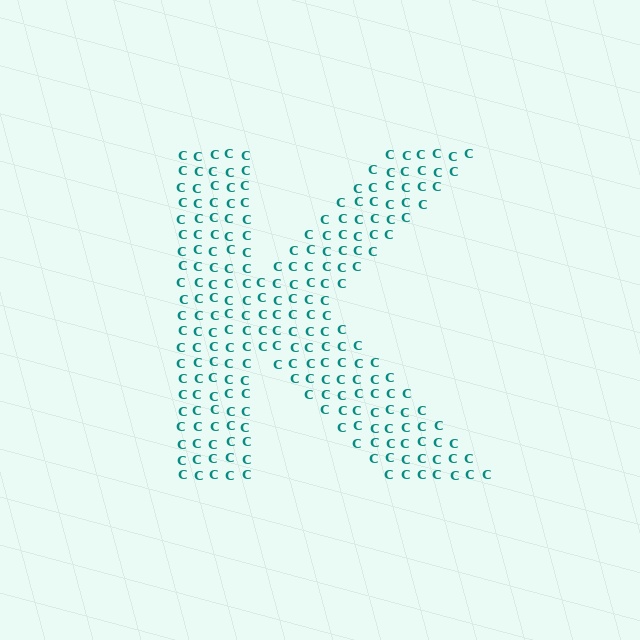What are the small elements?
The small elements are letter C's.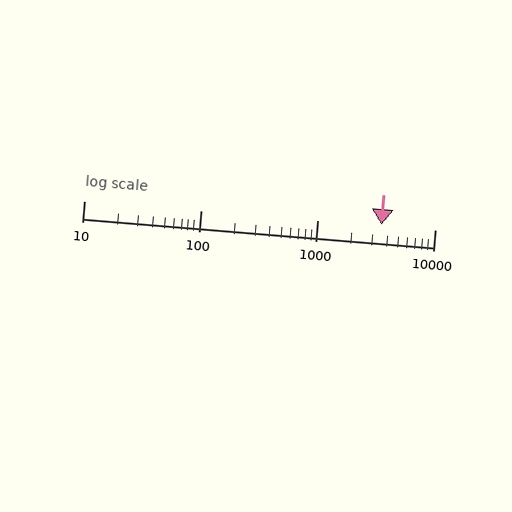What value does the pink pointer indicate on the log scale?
The pointer indicates approximately 3500.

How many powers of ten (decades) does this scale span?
The scale spans 3 decades, from 10 to 10000.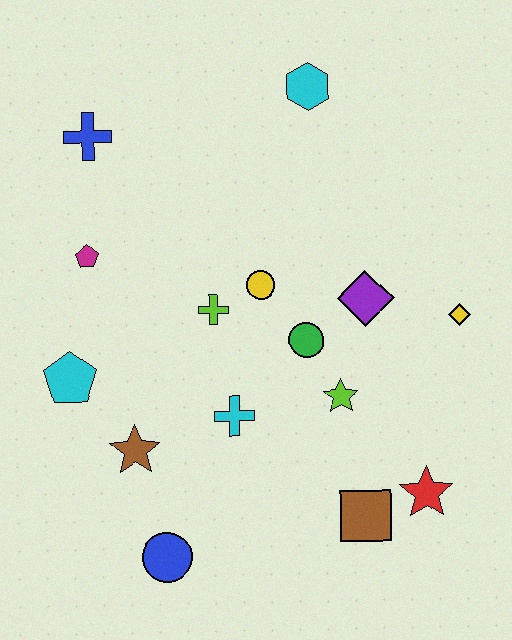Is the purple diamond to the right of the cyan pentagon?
Yes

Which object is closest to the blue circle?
The brown star is closest to the blue circle.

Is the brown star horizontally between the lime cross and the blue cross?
Yes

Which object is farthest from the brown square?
The blue cross is farthest from the brown square.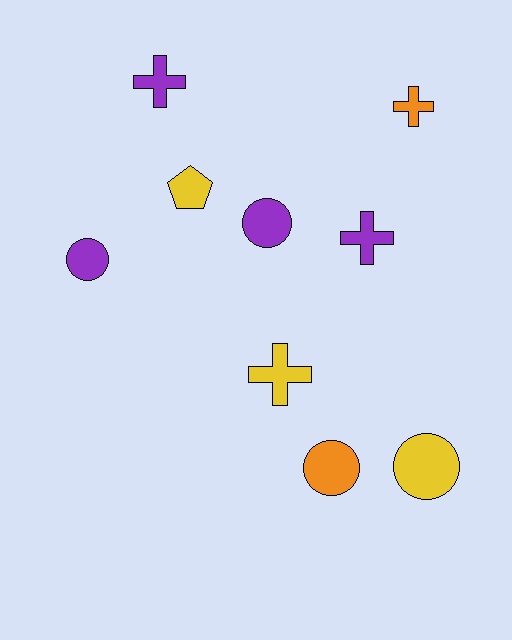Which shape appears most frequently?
Cross, with 4 objects.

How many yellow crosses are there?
There is 1 yellow cross.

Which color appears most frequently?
Purple, with 4 objects.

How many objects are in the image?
There are 9 objects.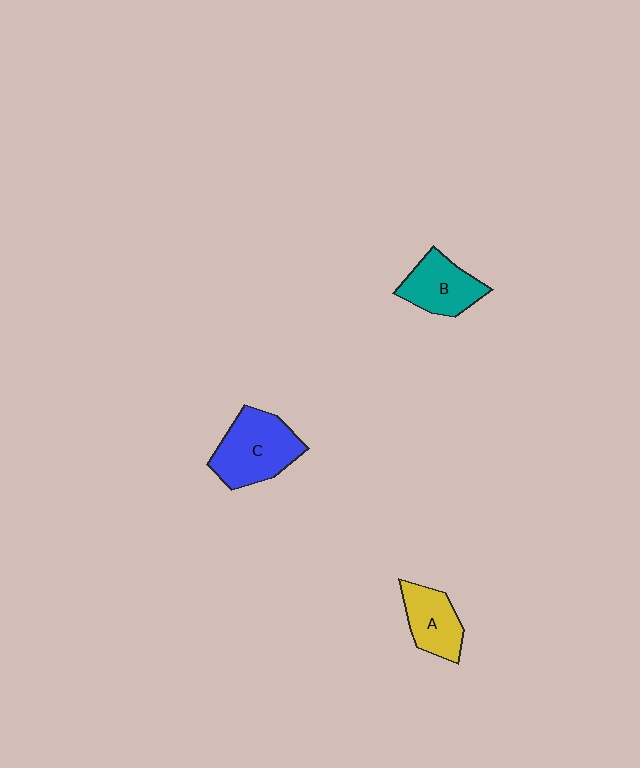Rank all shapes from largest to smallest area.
From largest to smallest: C (blue), B (teal), A (yellow).